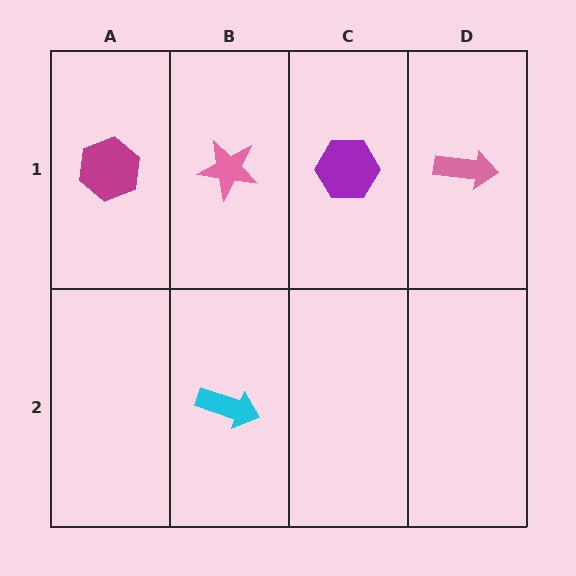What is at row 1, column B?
A pink star.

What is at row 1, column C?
A purple hexagon.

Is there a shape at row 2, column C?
No, that cell is empty.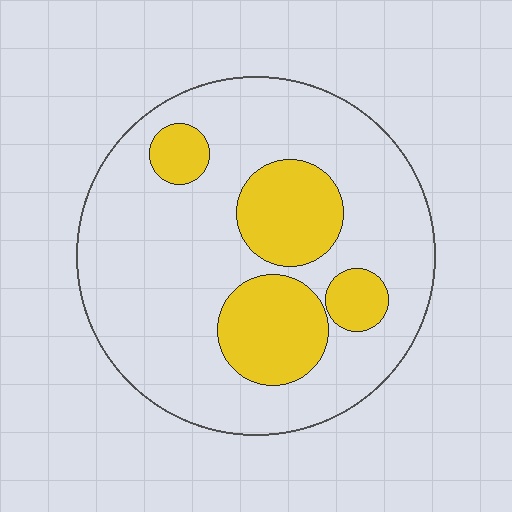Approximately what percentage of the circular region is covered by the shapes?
Approximately 25%.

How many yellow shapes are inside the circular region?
4.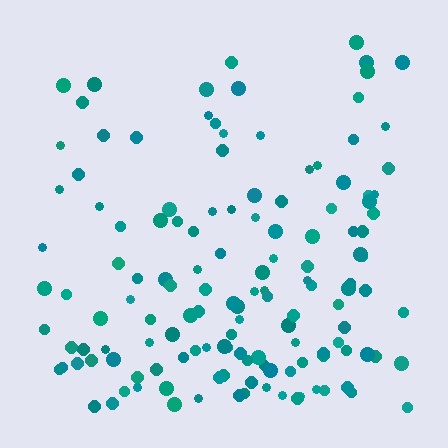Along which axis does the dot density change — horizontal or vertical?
Vertical.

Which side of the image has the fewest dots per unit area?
The top.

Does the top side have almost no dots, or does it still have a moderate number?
Still a moderate number, just noticeably fewer than the bottom.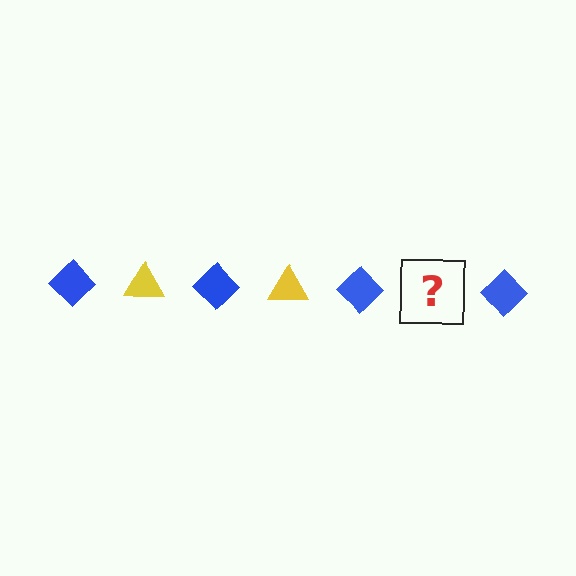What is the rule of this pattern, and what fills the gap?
The rule is that the pattern alternates between blue diamond and yellow triangle. The gap should be filled with a yellow triangle.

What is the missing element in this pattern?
The missing element is a yellow triangle.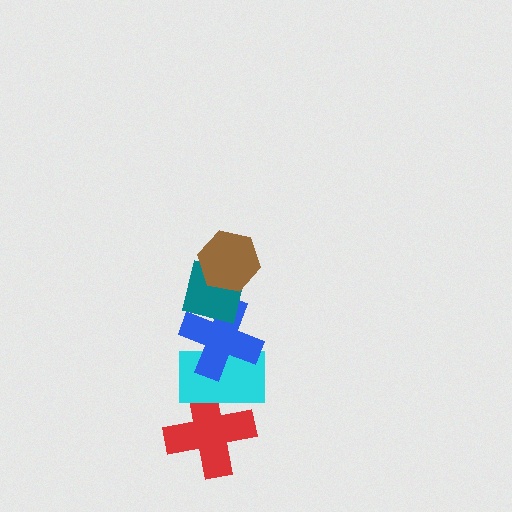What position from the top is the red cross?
The red cross is 5th from the top.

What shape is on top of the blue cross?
The teal square is on top of the blue cross.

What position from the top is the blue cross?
The blue cross is 3rd from the top.